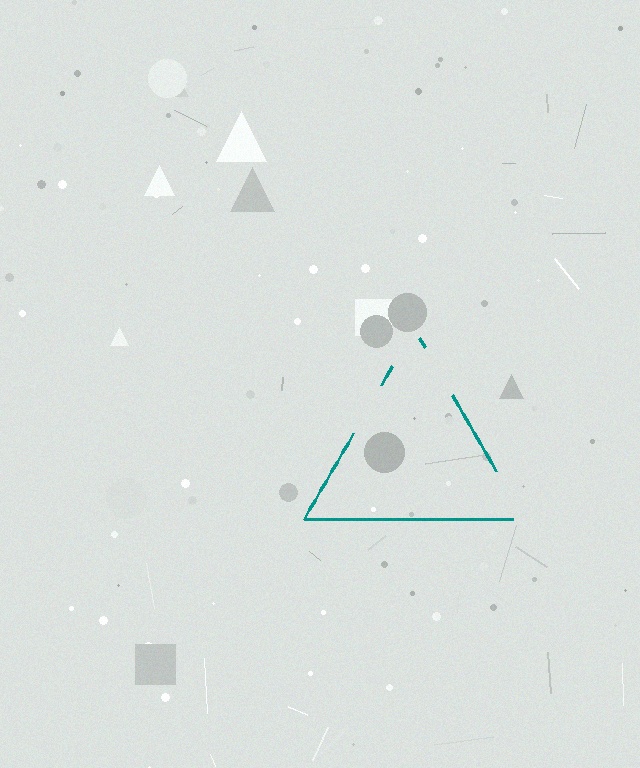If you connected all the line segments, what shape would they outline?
They would outline a triangle.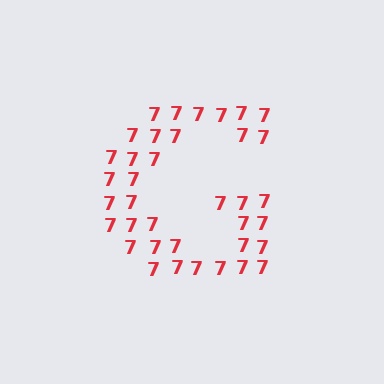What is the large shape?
The large shape is the letter G.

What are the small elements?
The small elements are digit 7's.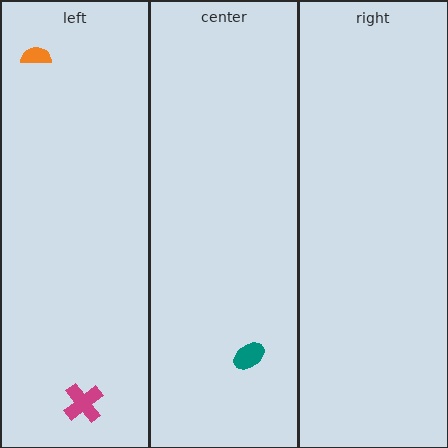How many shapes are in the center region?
1.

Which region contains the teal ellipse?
The center region.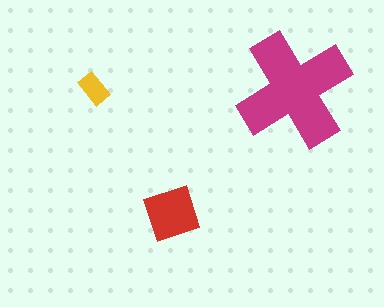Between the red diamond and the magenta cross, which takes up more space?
The magenta cross.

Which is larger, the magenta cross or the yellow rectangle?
The magenta cross.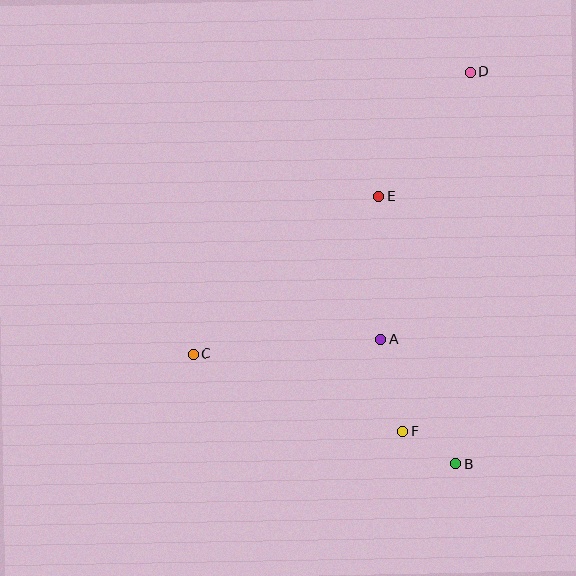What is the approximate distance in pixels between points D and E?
The distance between D and E is approximately 154 pixels.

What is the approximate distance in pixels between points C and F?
The distance between C and F is approximately 223 pixels.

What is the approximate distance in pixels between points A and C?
The distance between A and C is approximately 188 pixels.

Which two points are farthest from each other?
Points C and D are farthest from each other.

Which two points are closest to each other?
Points B and F are closest to each other.